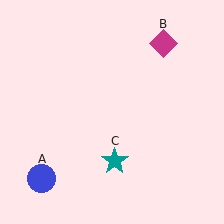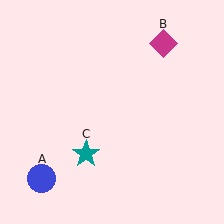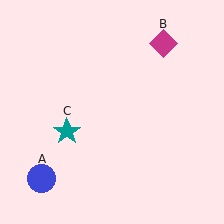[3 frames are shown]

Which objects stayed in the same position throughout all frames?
Blue circle (object A) and magenta diamond (object B) remained stationary.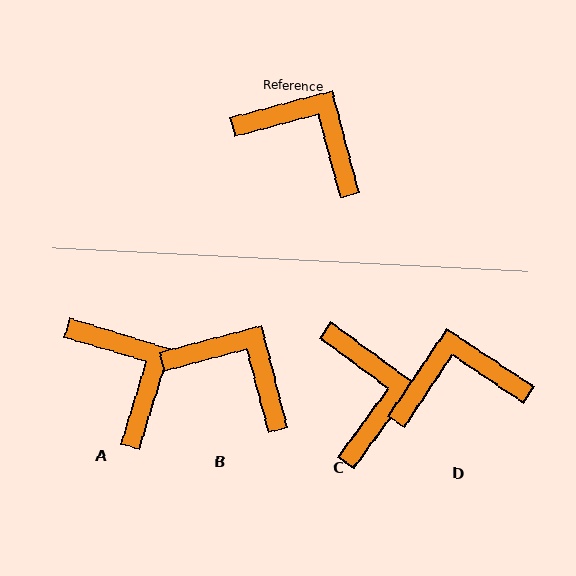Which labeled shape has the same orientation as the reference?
B.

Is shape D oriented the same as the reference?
No, it is off by about 42 degrees.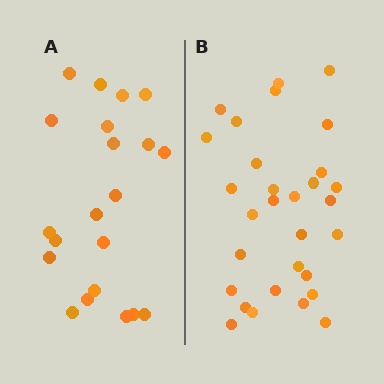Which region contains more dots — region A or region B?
Region B (the right region) has more dots.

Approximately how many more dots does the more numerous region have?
Region B has roughly 8 or so more dots than region A.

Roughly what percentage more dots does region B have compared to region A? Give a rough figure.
About 45% more.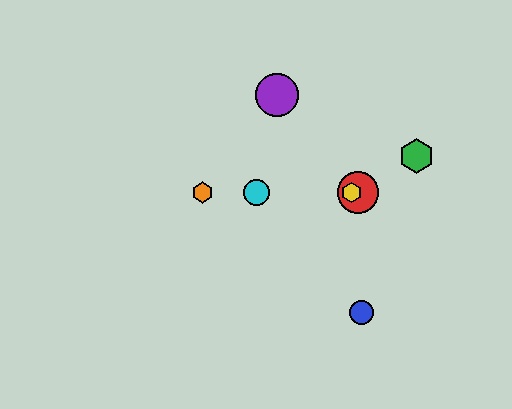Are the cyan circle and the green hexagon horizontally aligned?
No, the cyan circle is at y≈193 and the green hexagon is at y≈156.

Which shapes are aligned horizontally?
The red circle, the yellow hexagon, the orange hexagon, the cyan circle are aligned horizontally.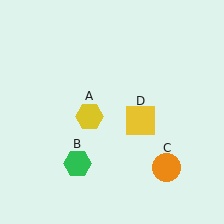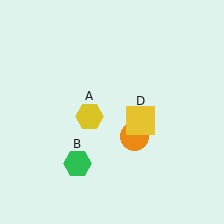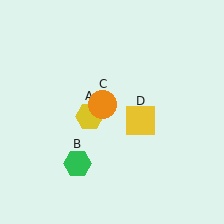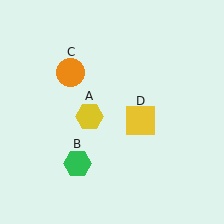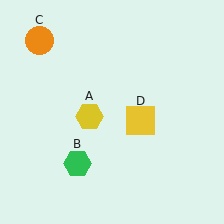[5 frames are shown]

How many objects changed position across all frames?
1 object changed position: orange circle (object C).